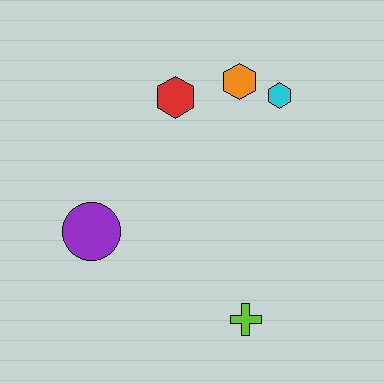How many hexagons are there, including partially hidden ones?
There are 3 hexagons.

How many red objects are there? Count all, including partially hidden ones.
There is 1 red object.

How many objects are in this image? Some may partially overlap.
There are 5 objects.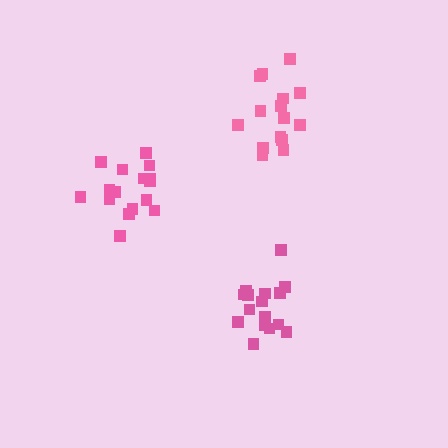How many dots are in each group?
Group 1: 16 dots, Group 2: 16 dots, Group 3: 15 dots (47 total).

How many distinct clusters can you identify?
There are 3 distinct clusters.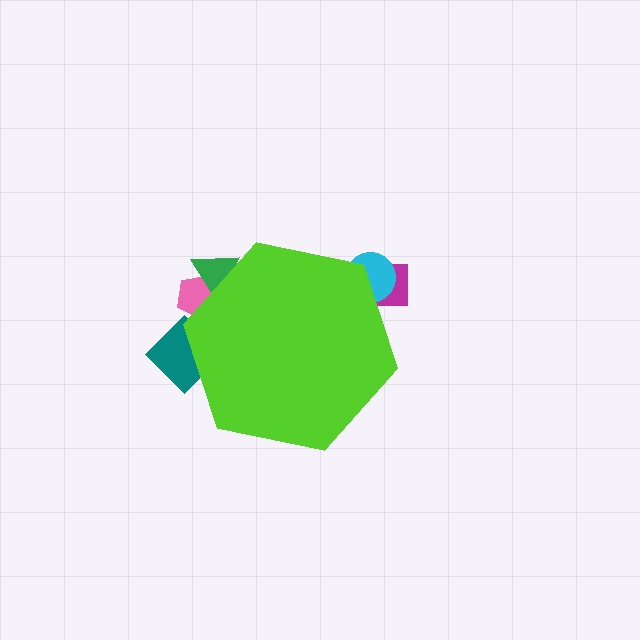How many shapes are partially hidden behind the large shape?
5 shapes are partially hidden.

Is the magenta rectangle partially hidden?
Yes, the magenta rectangle is partially hidden behind the lime hexagon.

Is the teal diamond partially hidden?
Yes, the teal diamond is partially hidden behind the lime hexagon.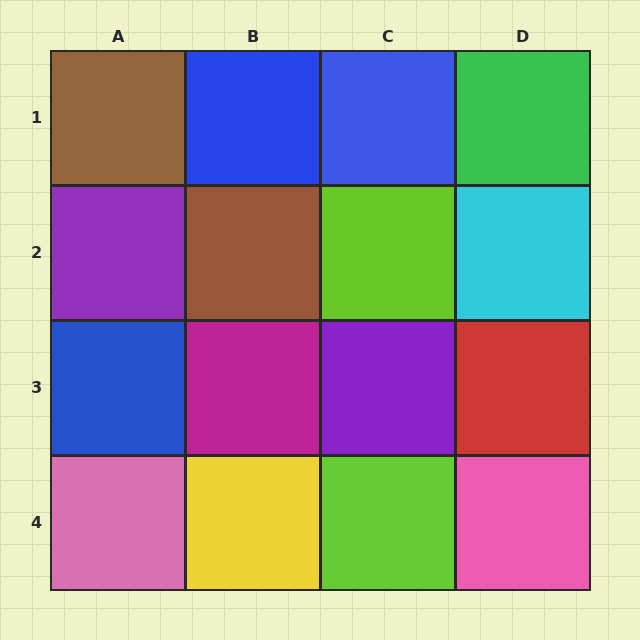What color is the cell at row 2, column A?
Purple.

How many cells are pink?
2 cells are pink.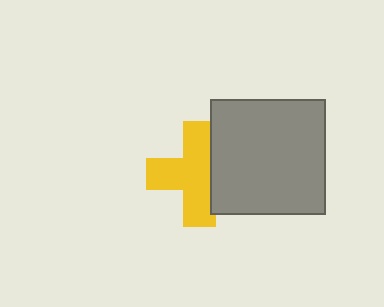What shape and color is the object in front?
The object in front is a gray square.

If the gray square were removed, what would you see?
You would see the complete yellow cross.